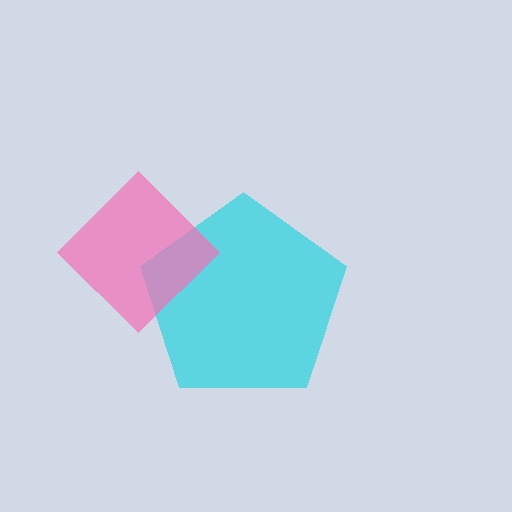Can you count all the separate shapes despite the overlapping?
Yes, there are 2 separate shapes.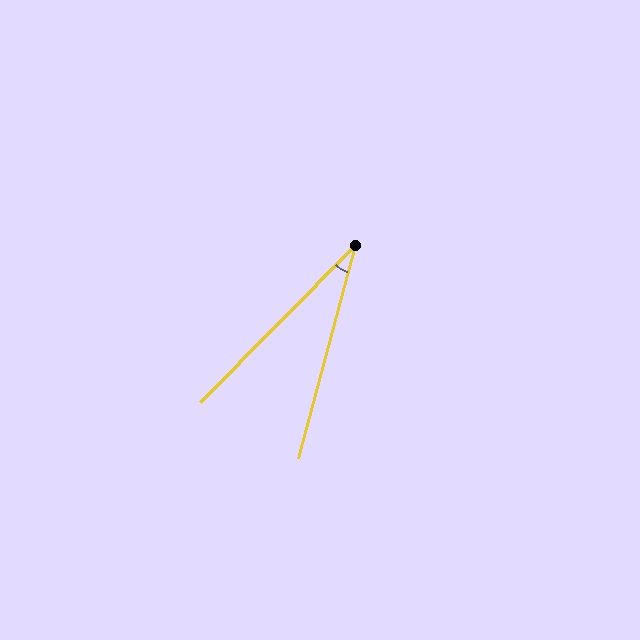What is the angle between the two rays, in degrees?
Approximately 30 degrees.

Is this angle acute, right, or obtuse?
It is acute.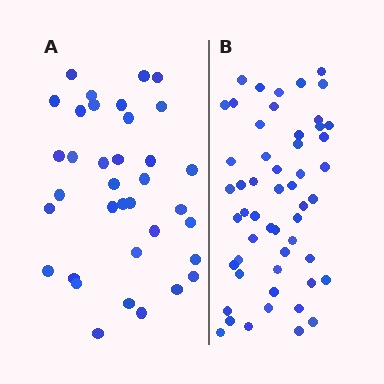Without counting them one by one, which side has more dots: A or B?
Region B (the right region) has more dots.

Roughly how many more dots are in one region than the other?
Region B has approximately 15 more dots than region A.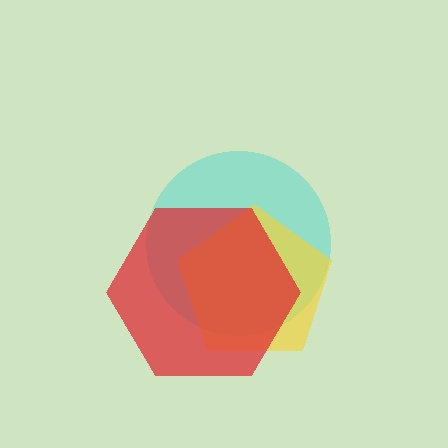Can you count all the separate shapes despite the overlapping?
Yes, there are 3 separate shapes.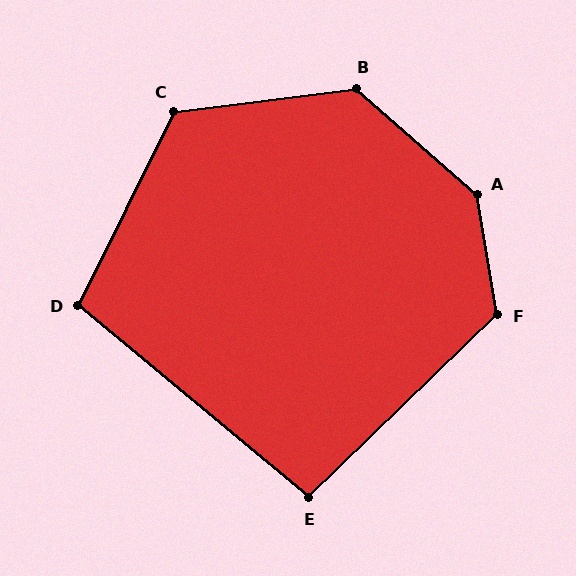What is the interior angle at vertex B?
Approximately 132 degrees (obtuse).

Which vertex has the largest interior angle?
A, at approximately 141 degrees.